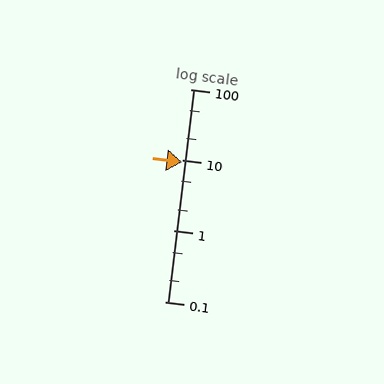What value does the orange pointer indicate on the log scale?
The pointer indicates approximately 9.3.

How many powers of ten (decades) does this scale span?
The scale spans 3 decades, from 0.1 to 100.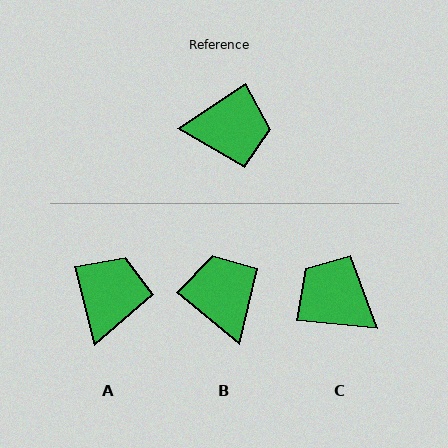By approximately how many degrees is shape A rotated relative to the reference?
Approximately 72 degrees counter-clockwise.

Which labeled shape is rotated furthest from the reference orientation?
C, about 141 degrees away.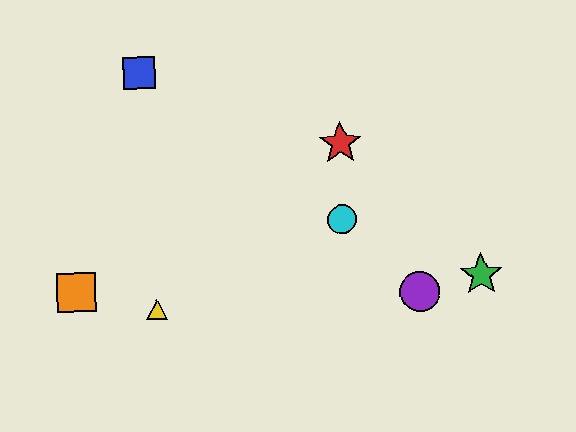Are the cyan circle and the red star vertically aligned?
Yes, both are at x≈343.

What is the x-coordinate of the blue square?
The blue square is at x≈139.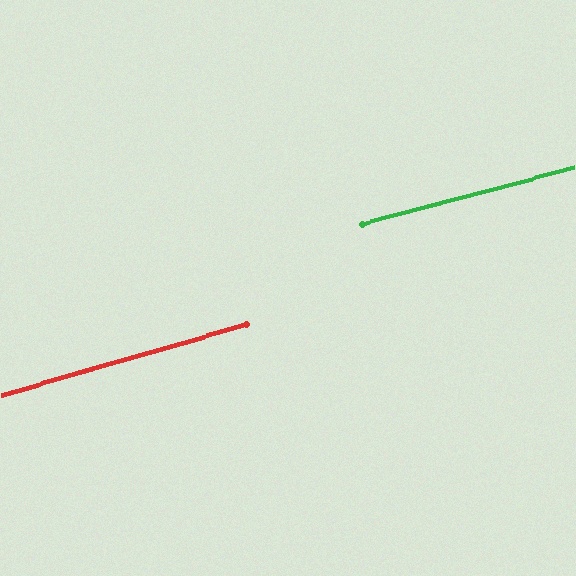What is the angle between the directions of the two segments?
Approximately 1 degree.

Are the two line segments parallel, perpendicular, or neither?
Parallel — their directions differ by only 1.3°.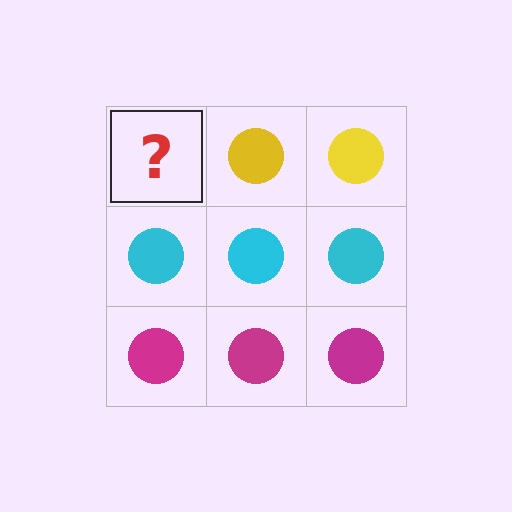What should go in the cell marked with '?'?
The missing cell should contain a yellow circle.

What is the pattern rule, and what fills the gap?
The rule is that each row has a consistent color. The gap should be filled with a yellow circle.